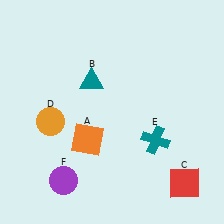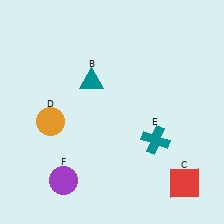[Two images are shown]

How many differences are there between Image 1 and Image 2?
There is 1 difference between the two images.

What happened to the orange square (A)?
The orange square (A) was removed in Image 2. It was in the bottom-left area of Image 1.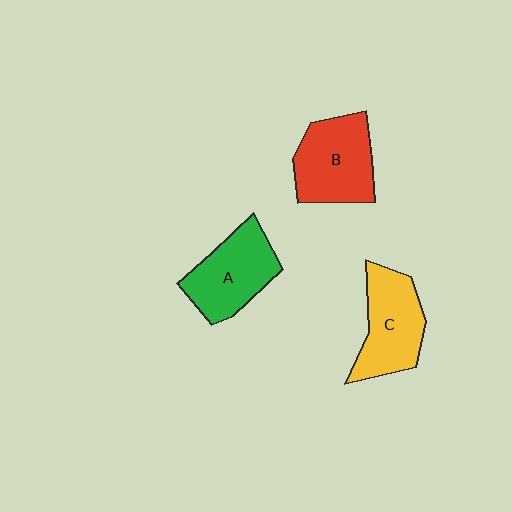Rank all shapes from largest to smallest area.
From largest to smallest: B (red), C (yellow), A (green).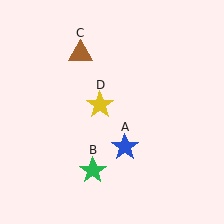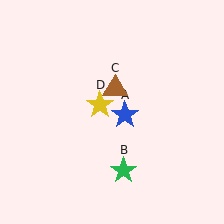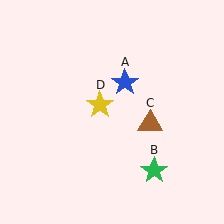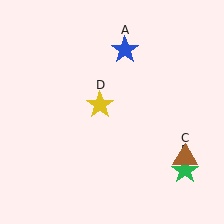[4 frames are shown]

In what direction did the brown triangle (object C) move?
The brown triangle (object C) moved down and to the right.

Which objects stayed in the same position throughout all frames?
Yellow star (object D) remained stationary.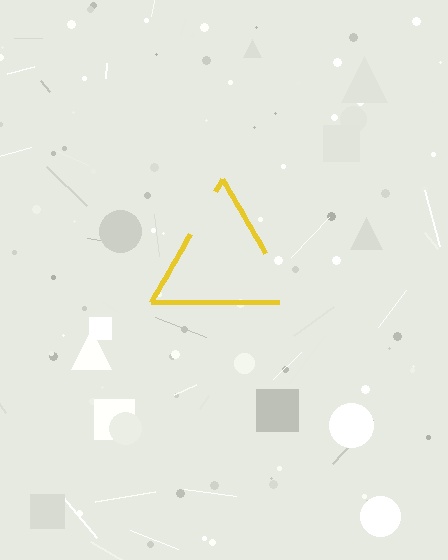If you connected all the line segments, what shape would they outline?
They would outline a triangle.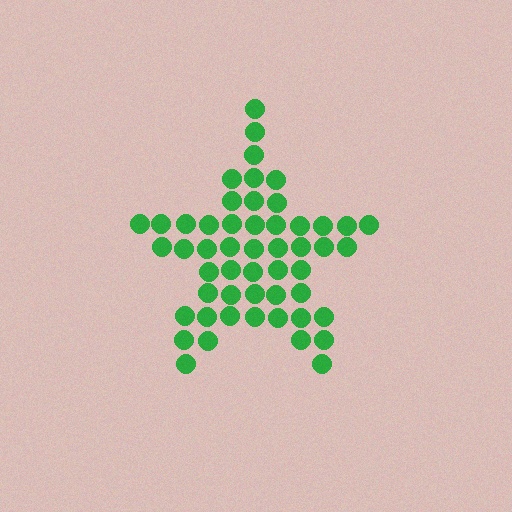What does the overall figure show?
The overall figure shows a star.